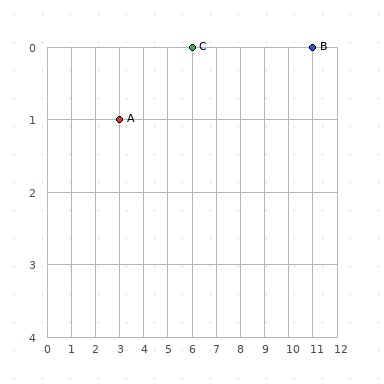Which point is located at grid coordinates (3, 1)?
Point A is at (3, 1).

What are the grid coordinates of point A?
Point A is at grid coordinates (3, 1).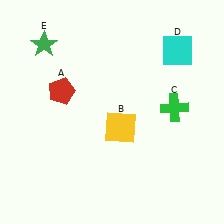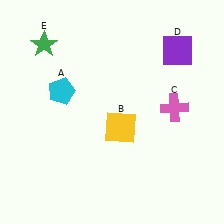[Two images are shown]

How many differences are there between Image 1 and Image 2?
There are 3 differences between the two images.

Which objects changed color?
A changed from red to cyan. C changed from green to pink. D changed from cyan to purple.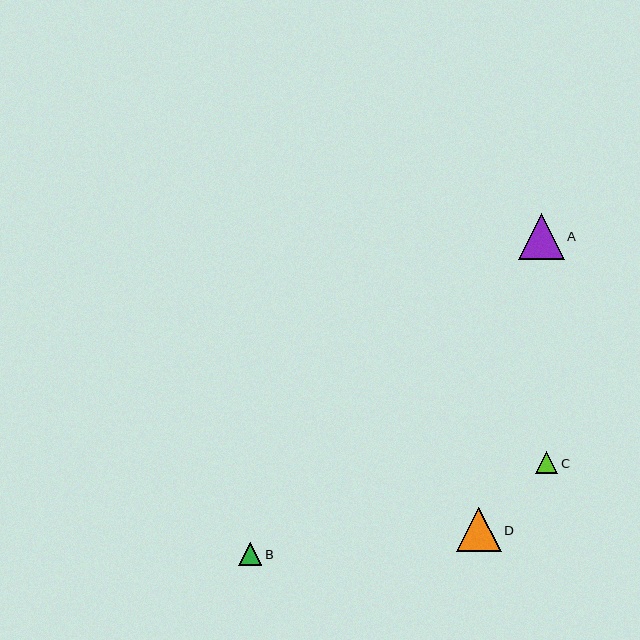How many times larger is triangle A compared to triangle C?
Triangle A is approximately 2.0 times the size of triangle C.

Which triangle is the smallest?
Triangle C is the smallest with a size of approximately 22 pixels.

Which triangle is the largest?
Triangle A is the largest with a size of approximately 46 pixels.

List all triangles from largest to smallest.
From largest to smallest: A, D, B, C.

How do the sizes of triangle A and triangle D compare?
Triangle A and triangle D are approximately the same size.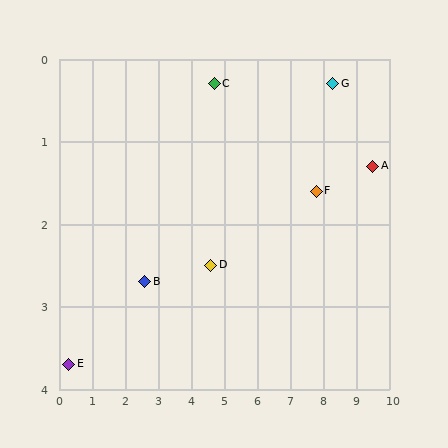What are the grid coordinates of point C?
Point C is at approximately (4.7, 0.3).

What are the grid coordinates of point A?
Point A is at approximately (9.5, 1.3).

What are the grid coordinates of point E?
Point E is at approximately (0.3, 3.7).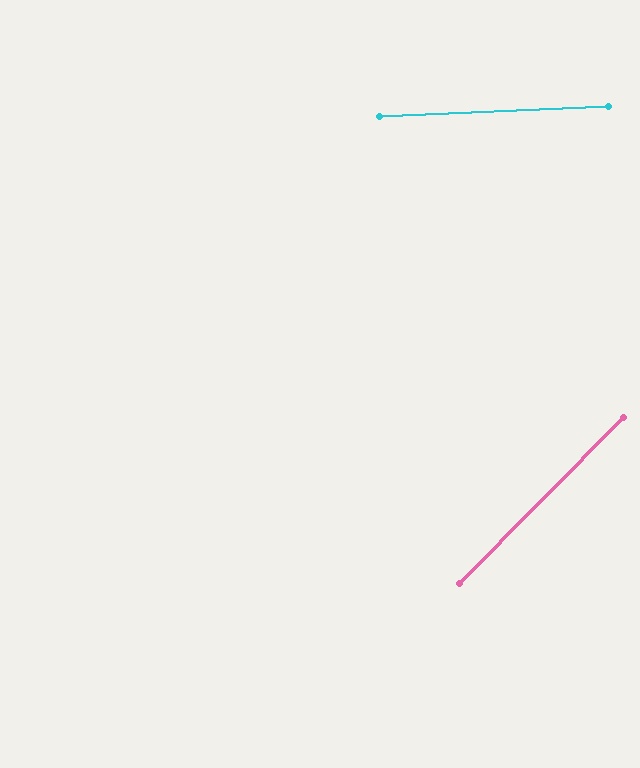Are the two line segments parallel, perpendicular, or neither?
Neither parallel nor perpendicular — they differ by about 43°.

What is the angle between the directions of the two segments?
Approximately 43 degrees.